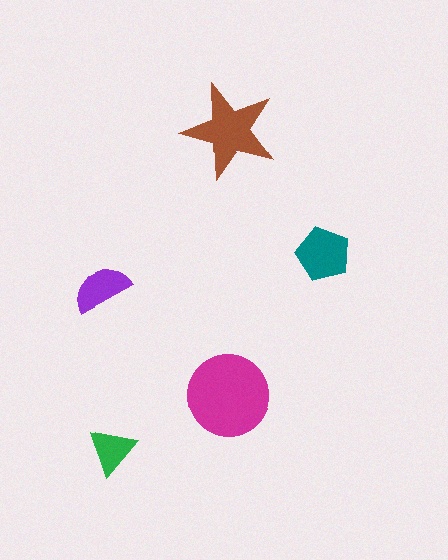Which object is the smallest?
The green triangle.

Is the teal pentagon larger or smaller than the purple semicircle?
Larger.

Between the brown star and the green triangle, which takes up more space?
The brown star.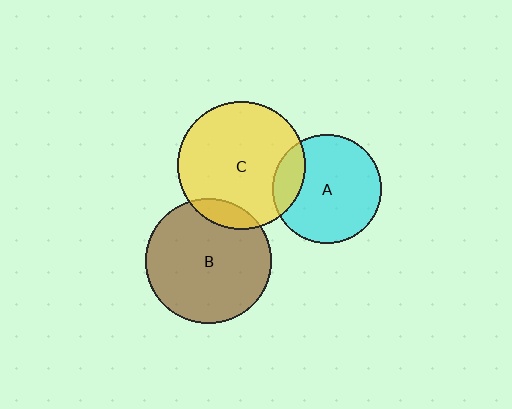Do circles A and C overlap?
Yes.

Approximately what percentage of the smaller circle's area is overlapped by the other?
Approximately 15%.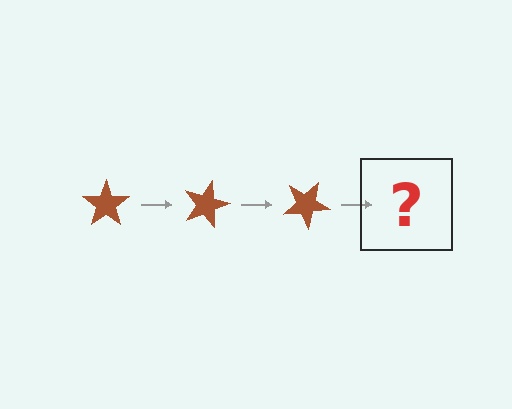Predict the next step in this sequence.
The next step is a brown star rotated 45 degrees.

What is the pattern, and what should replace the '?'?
The pattern is that the star rotates 15 degrees each step. The '?' should be a brown star rotated 45 degrees.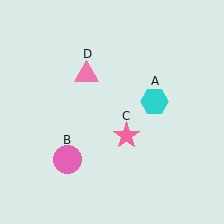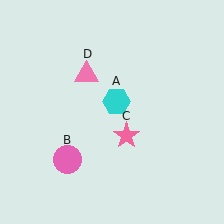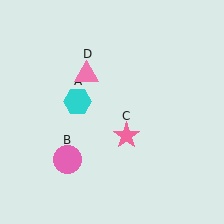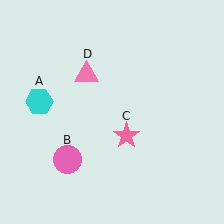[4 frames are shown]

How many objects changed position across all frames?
1 object changed position: cyan hexagon (object A).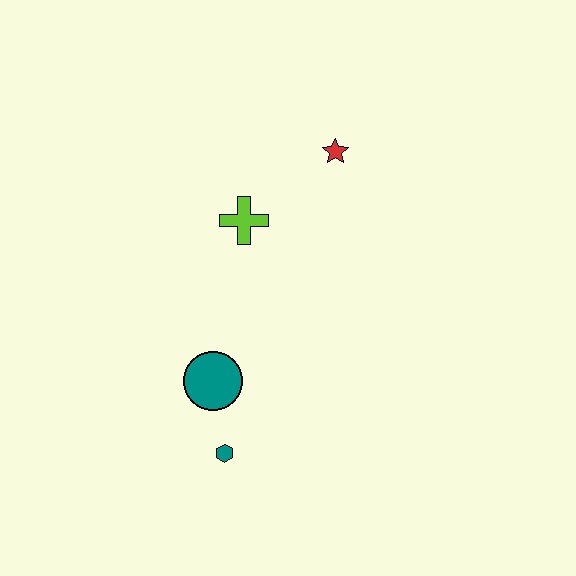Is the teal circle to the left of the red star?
Yes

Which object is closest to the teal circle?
The teal hexagon is closest to the teal circle.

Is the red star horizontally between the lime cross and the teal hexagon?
No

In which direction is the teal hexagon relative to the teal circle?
The teal hexagon is below the teal circle.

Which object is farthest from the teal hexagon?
The red star is farthest from the teal hexagon.